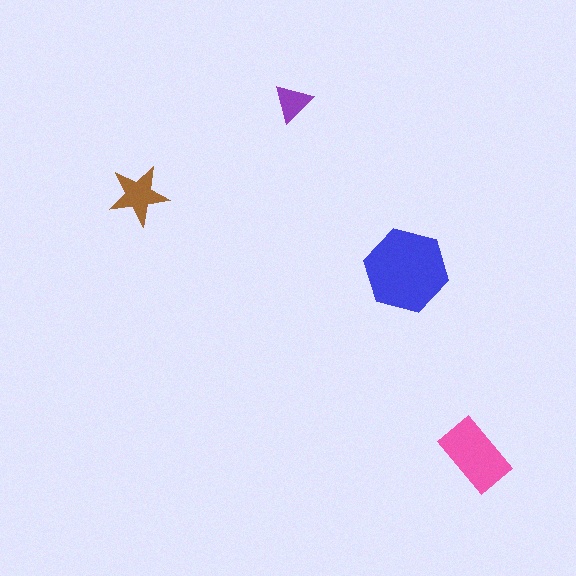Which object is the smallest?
The purple triangle.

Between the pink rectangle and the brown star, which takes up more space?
The pink rectangle.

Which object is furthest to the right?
The pink rectangle is rightmost.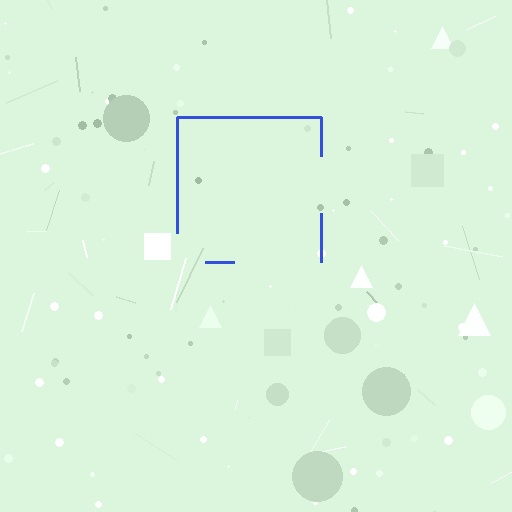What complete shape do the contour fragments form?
The contour fragments form a square.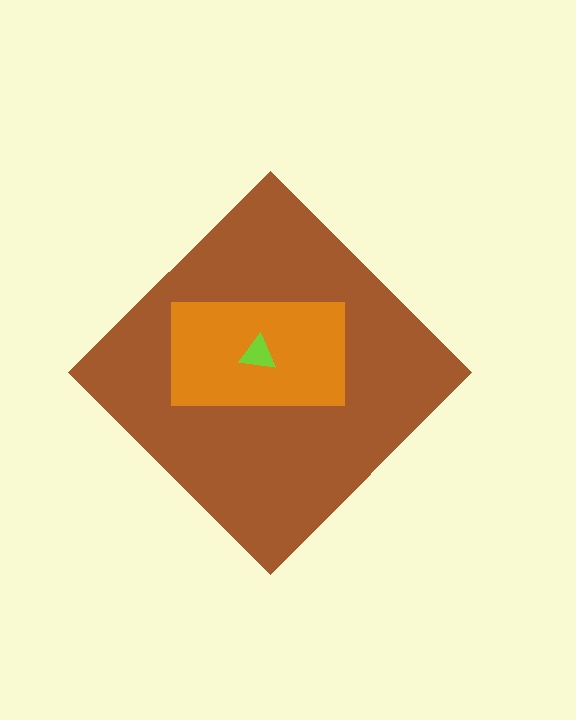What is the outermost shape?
The brown diamond.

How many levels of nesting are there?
3.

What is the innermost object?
The lime triangle.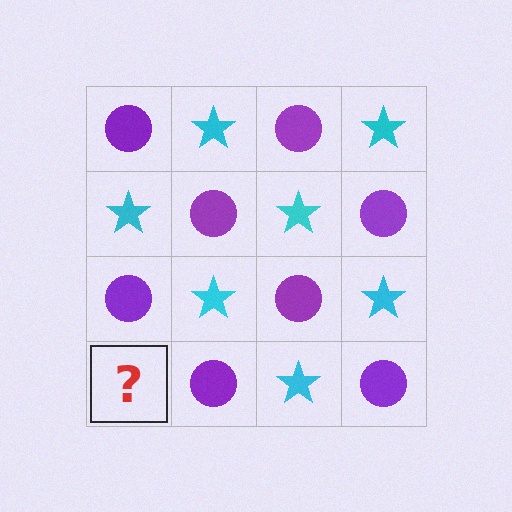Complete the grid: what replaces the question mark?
The question mark should be replaced with a cyan star.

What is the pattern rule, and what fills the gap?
The rule is that it alternates purple circle and cyan star in a checkerboard pattern. The gap should be filled with a cyan star.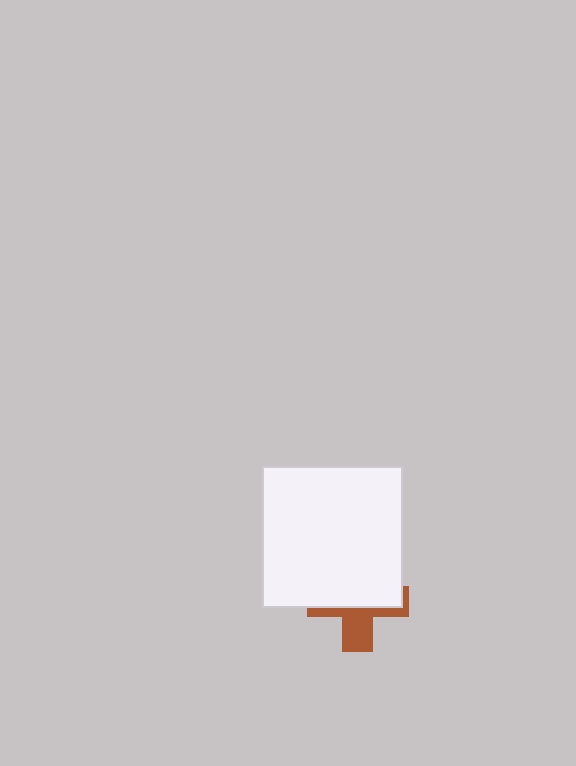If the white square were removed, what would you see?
You would see the complete brown cross.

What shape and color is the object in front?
The object in front is a white square.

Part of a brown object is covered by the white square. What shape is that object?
It is a cross.